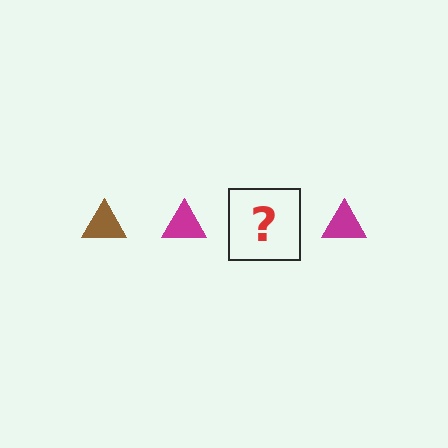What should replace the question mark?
The question mark should be replaced with a brown triangle.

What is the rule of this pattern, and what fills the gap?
The rule is that the pattern cycles through brown, magenta triangles. The gap should be filled with a brown triangle.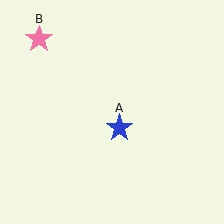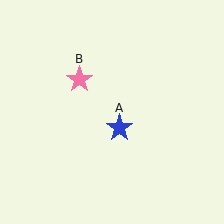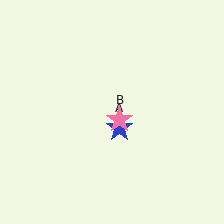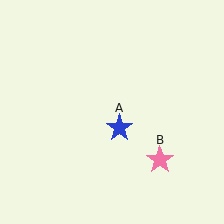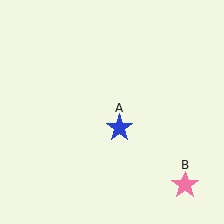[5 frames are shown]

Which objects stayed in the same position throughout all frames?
Blue star (object A) remained stationary.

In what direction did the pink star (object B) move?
The pink star (object B) moved down and to the right.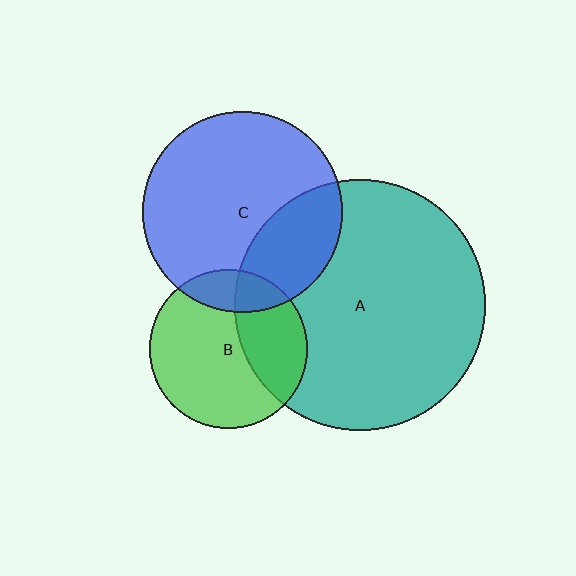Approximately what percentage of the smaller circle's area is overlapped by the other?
Approximately 15%.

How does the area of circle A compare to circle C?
Approximately 1.6 times.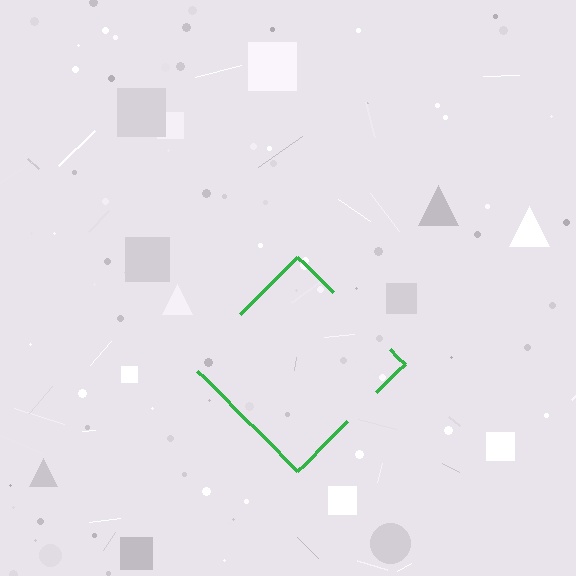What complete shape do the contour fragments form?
The contour fragments form a diamond.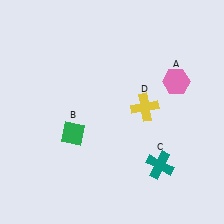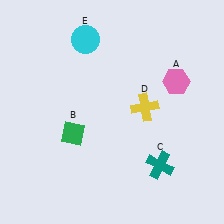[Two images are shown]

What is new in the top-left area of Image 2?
A cyan circle (E) was added in the top-left area of Image 2.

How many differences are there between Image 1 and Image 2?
There is 1 difference between the two images.